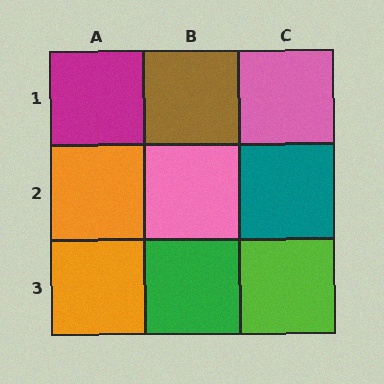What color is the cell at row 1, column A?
Magenta.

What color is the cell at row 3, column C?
Lime.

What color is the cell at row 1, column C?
Pink.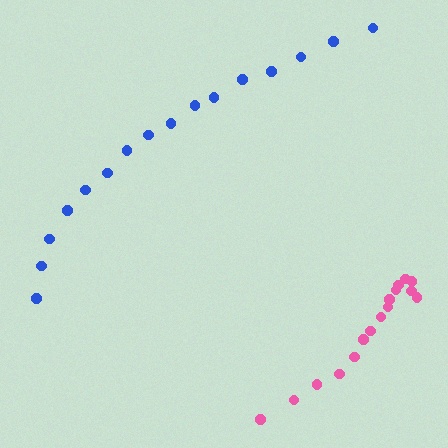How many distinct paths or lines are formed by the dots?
There are 2 distinct paths.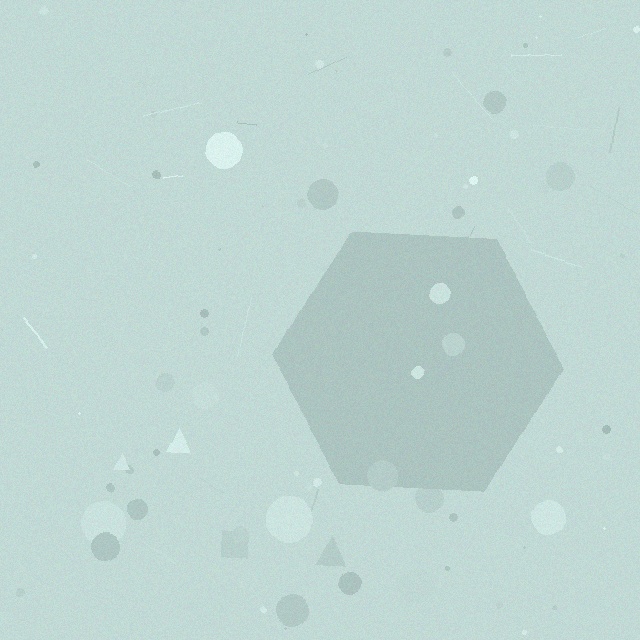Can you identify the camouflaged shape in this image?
The camouflaged shape is a hexagon.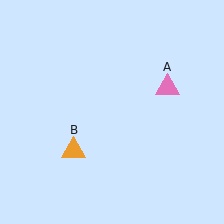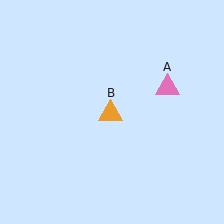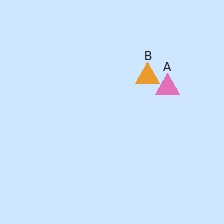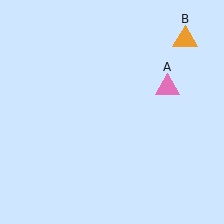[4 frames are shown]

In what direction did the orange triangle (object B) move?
The orange triangle (object B) moved up and to the right.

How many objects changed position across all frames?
1 object changed position: orange triangle (object B).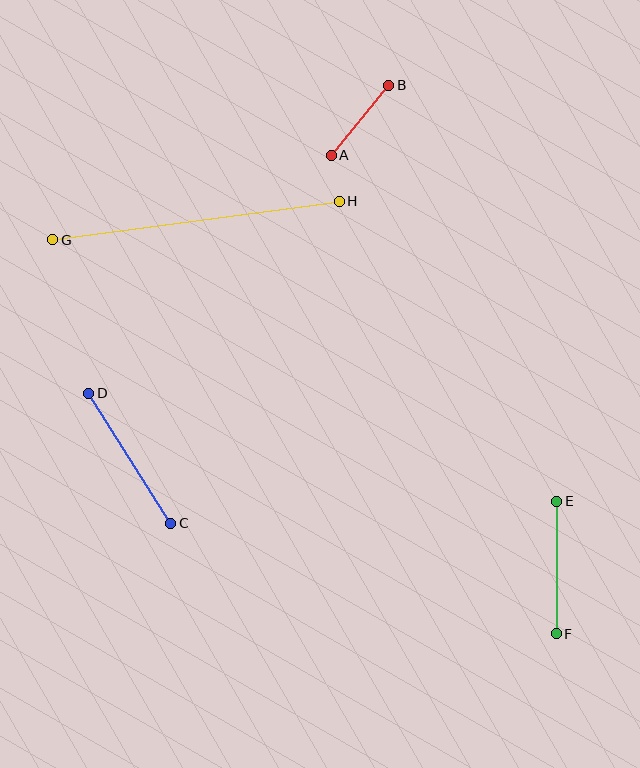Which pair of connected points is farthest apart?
Points G and H are farthest apart.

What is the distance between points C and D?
The distance is approximately 154 pixels.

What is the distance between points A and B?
The distance is approximately 91 pixels.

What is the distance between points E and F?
The distance is approximately 132 pixels.